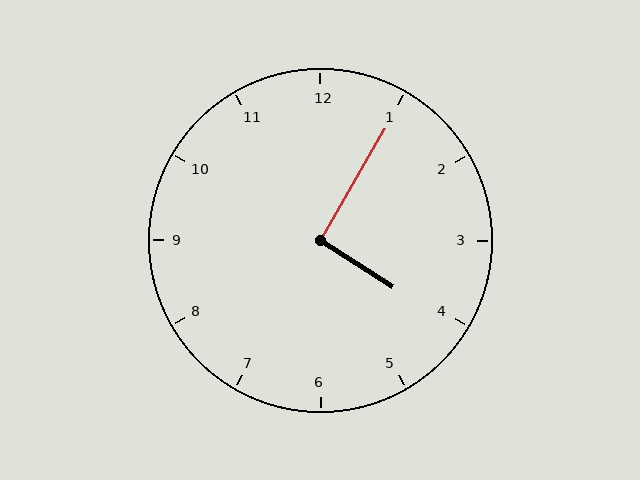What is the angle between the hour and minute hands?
Approximately 92 degrees.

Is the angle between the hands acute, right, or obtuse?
It is right.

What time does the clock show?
4:05.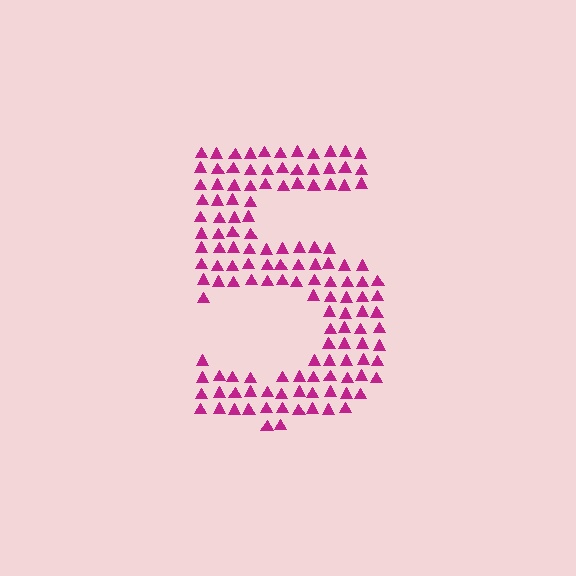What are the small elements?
The small elements are triangles.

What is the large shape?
The large shape is the digit 5.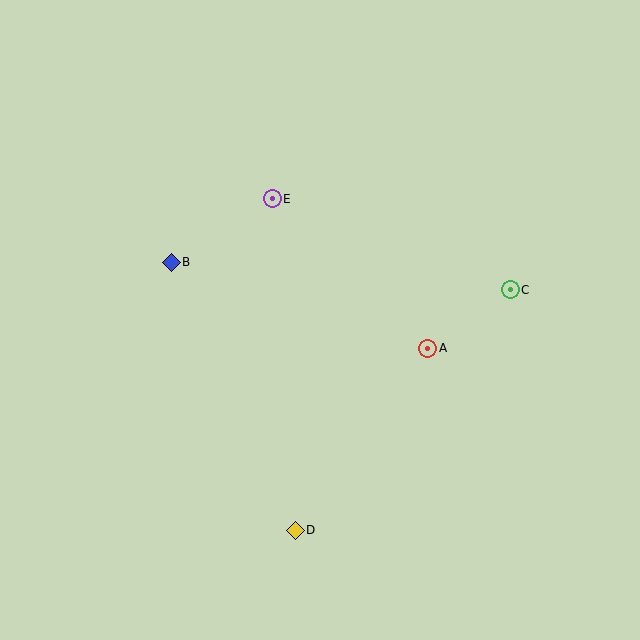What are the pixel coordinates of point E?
Point E is at (272, 199).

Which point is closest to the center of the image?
Point A at (428, 348) is closest to the center.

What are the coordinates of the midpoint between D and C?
The midpoint between D and C is at (403, 410).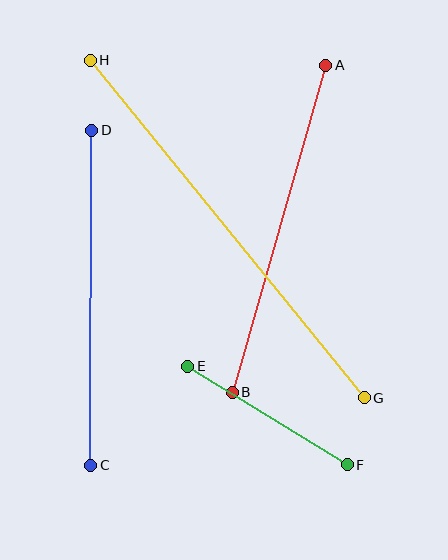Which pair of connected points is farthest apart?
Points G and H are farthest apart.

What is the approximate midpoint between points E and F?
The midpoint is at approximately (267, 416) pixels.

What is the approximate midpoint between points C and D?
The midpoint is at approximately (91, 298) pixels.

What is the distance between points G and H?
The distance is approximately 435 pixels.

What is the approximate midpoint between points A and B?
The midpoint is at approximately (279, 229) pixels.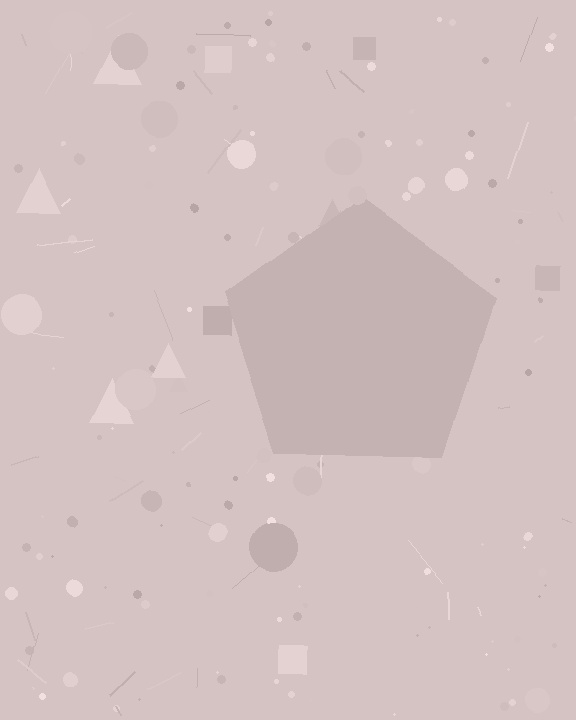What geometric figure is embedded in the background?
A pentagon is embedded in the background.